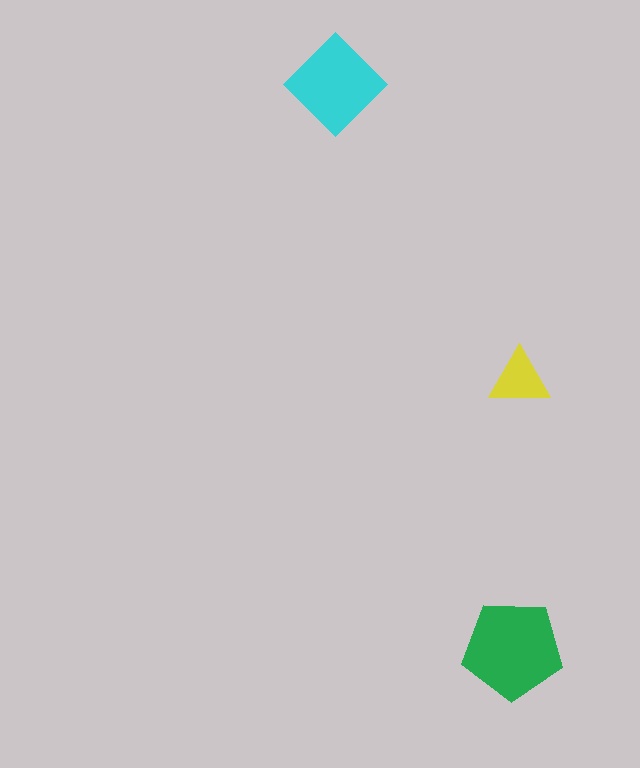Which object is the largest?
The green pentagon.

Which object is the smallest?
The yellow triangle.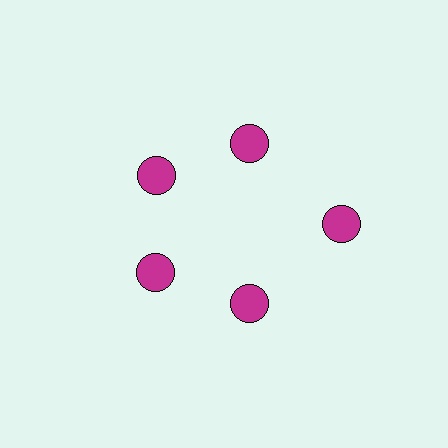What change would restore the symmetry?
The symmetry would be restored by moving it inward, back onto the ring so that all 5 circles sit at equal angles and equal distance from the center.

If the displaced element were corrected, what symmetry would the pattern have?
It would have 5-fold rotational symmetry — the pattern would map onto itself every 72 degrees.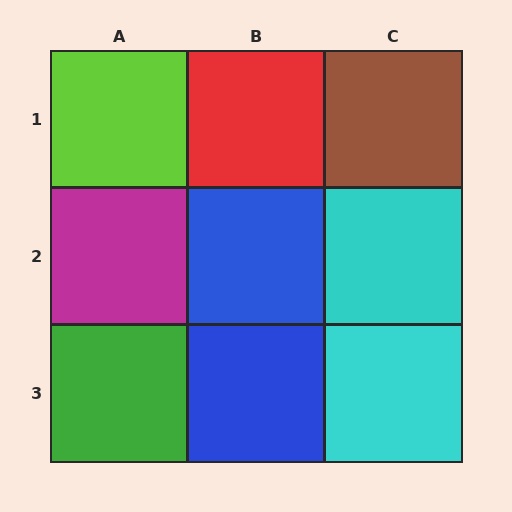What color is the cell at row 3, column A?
Green.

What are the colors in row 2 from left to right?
Magenta, blue, cyan.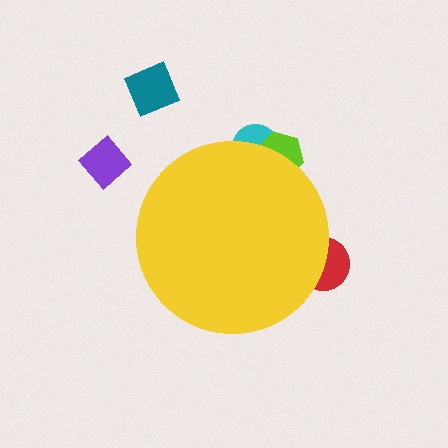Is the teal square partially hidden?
No, the teal square is fully visible.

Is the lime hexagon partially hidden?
Yes, the lime hexagon is partially hidden behind the yellow circle.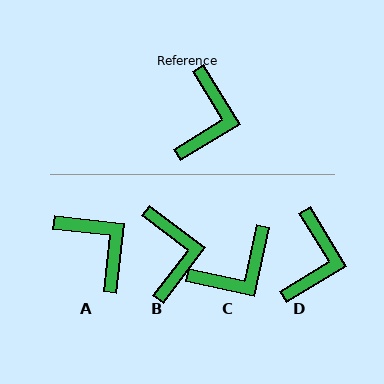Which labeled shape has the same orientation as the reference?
D.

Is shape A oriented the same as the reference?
No, it is off by about 53 degrees.